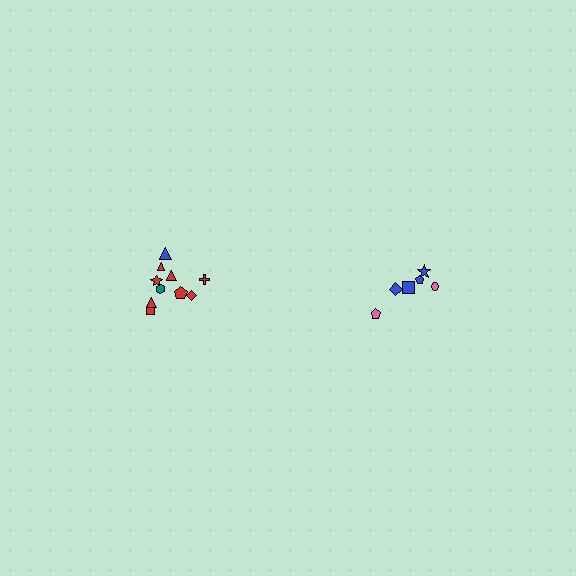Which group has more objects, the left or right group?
The left group.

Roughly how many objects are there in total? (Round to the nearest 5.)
Roughly 15 objects in total.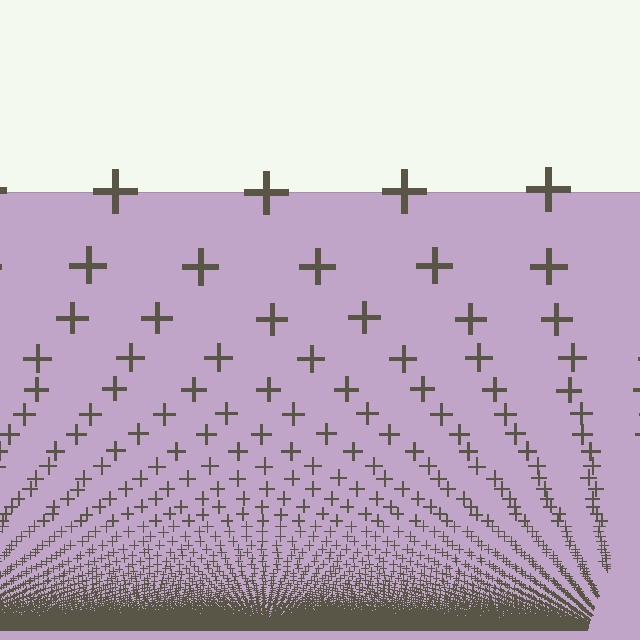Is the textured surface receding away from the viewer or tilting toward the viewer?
The surface appears to tilt toward the viewer. Texture elements get larger and sparser toward the top.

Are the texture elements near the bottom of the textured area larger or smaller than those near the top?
Smaller. The gradient is inverted — elements near the bottom are smaller and denser.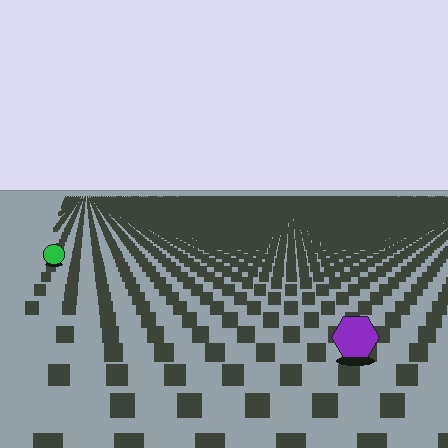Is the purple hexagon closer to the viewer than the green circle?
Yes. The purple hexagon is closer — you can tell from the texture gradient: the ground texture is coarser near it.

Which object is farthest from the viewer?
The green circle is farthest from the viewer. It appears smaller and the ground texture around it is denser.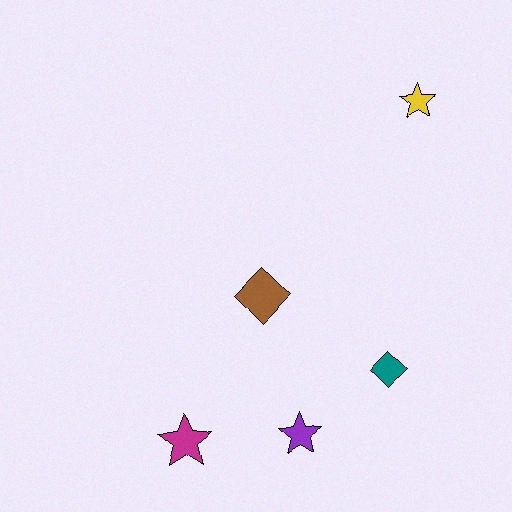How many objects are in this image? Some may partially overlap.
There are 5 objects.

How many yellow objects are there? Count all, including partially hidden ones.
There is 1 yellow object.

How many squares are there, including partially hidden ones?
There are no squares.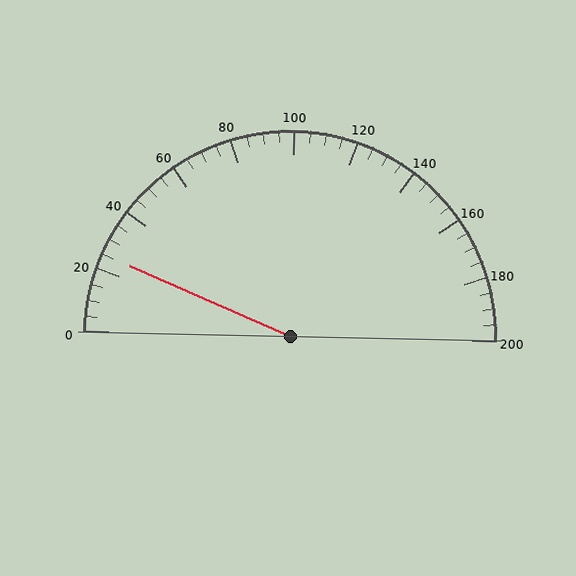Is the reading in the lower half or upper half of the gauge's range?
The reading is in the lower half of the range (0 to 200).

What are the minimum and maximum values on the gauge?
The gauge ranges from 0 to 200.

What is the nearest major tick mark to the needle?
The nearest major tick mark is 20.